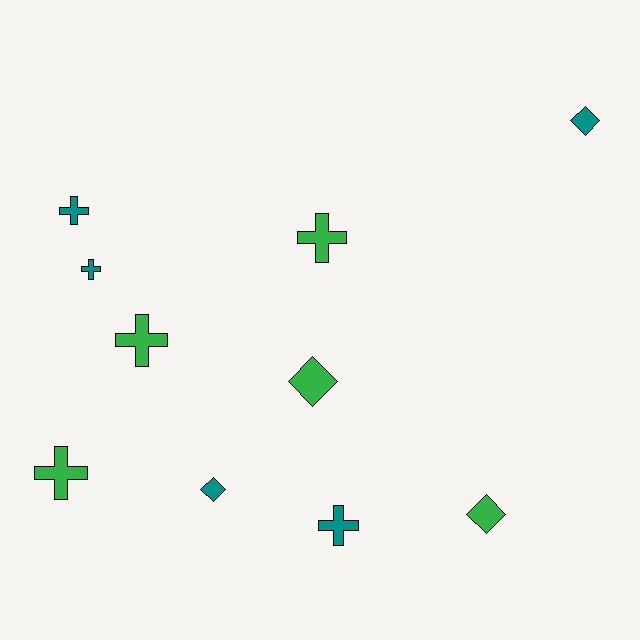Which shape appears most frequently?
Cross, with 6 objects.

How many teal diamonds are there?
There are 2 teal diamonds.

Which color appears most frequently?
Green, with 5 objects.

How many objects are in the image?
There are 10 objects.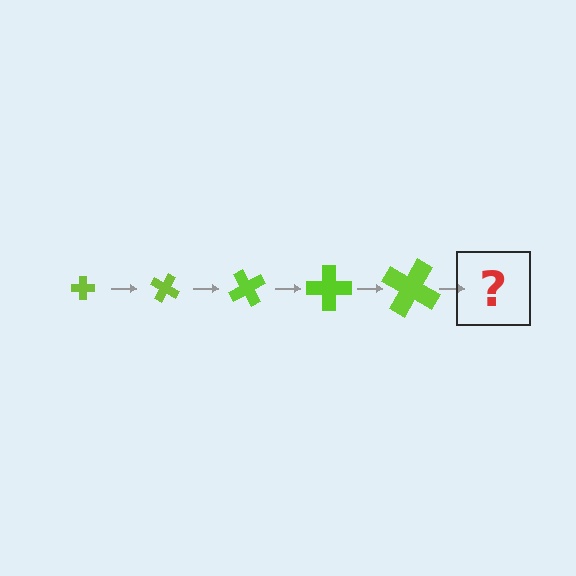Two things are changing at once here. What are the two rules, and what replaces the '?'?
The two rules are that the cross grows larger each step and it rotates 30 degrees each step. The '?' should be a cross, larger than the previous one and rotated 150 degrees from the start.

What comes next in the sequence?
The next element should be a cross, larger than the previous one and rotated 150 degrees from the start.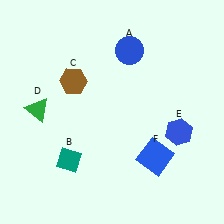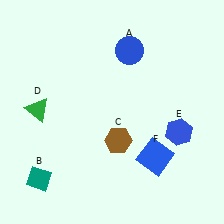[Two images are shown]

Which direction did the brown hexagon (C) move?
The brown hexagon (C) moved down.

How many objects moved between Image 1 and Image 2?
2 objects moved between the two images.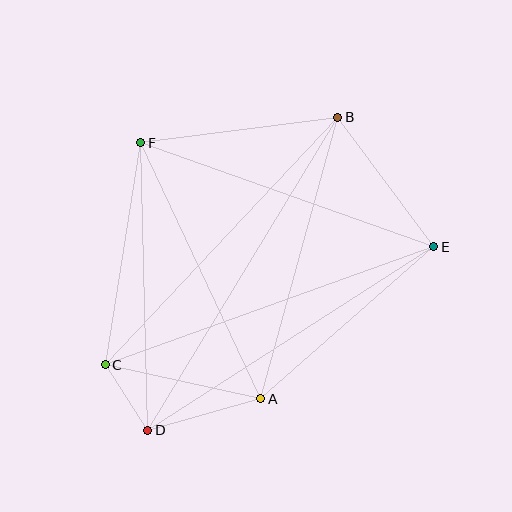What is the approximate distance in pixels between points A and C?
The distance between A and C is approximately 159 pixels.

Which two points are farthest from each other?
Points B and D are farthest from each other.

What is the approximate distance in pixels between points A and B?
The distance between A and B is approximately 292 pixels.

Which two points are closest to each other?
Points C and D are closest to each other.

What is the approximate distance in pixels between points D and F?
The distance between D and F is approximately 287 pixels.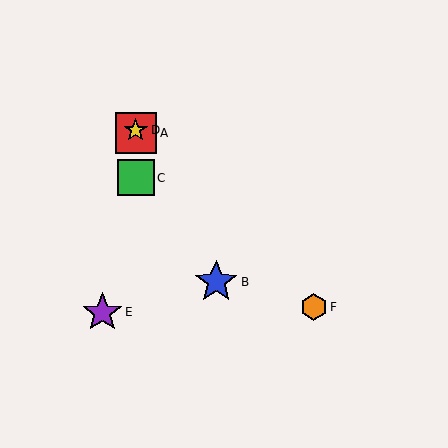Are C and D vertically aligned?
Yes, both are at x≈136.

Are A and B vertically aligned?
No, A is at x≈136 and B is at x≈216.